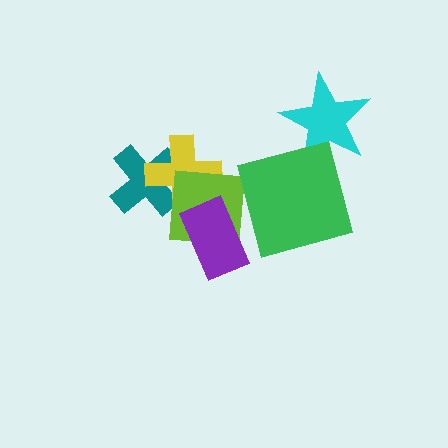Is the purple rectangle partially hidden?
No, no other shape covers it.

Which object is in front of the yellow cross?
The lime square is in front of the yellow cross.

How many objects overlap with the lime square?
3 objects overlap with the lime square.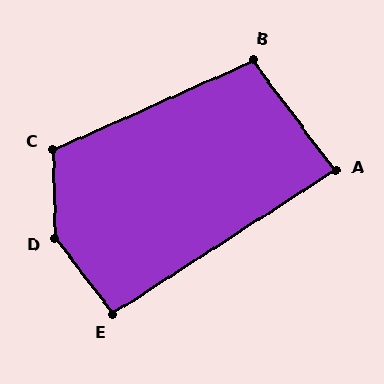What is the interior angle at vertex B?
Approximately 103 degrees (obtuse).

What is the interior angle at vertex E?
Approximately 95 degrees (obtuse).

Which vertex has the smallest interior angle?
A, at approximately 86 degrees.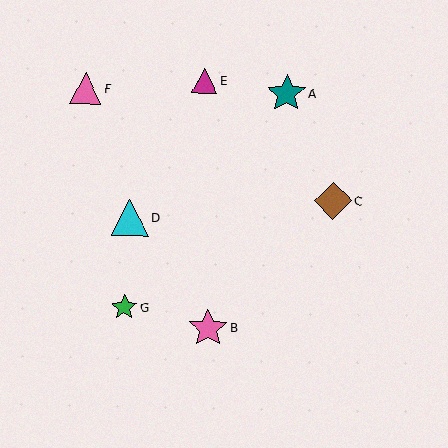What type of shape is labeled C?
Shape C is a brown diamond.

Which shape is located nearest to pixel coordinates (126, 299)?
The green star (labeled G) at (124, 307) is nearest to that location.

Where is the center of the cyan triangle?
The center of the cyan triangle is at (130, 218).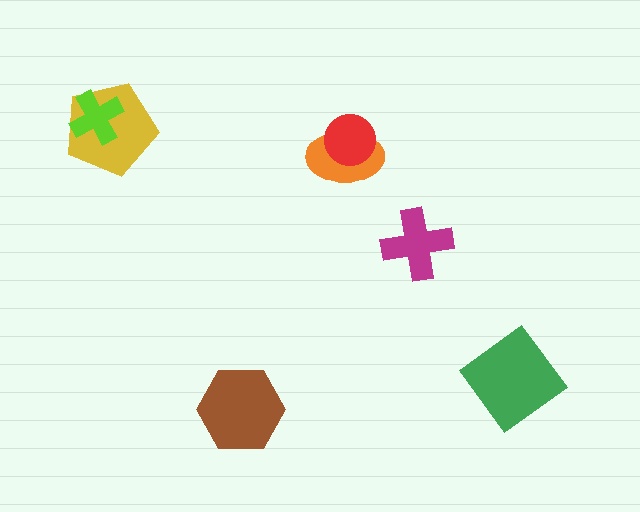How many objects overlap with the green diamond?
0 objects overlap with the green diamond.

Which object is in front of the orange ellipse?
The red circle is in front of the orange ellipse.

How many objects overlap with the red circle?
1 object overlaps with the red circle.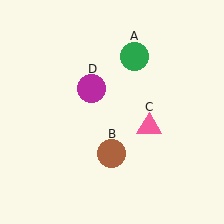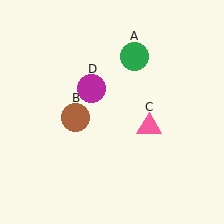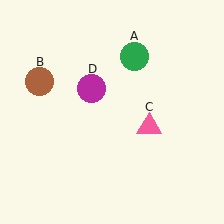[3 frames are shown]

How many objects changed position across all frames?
1 object changed position: brown circle (object B).